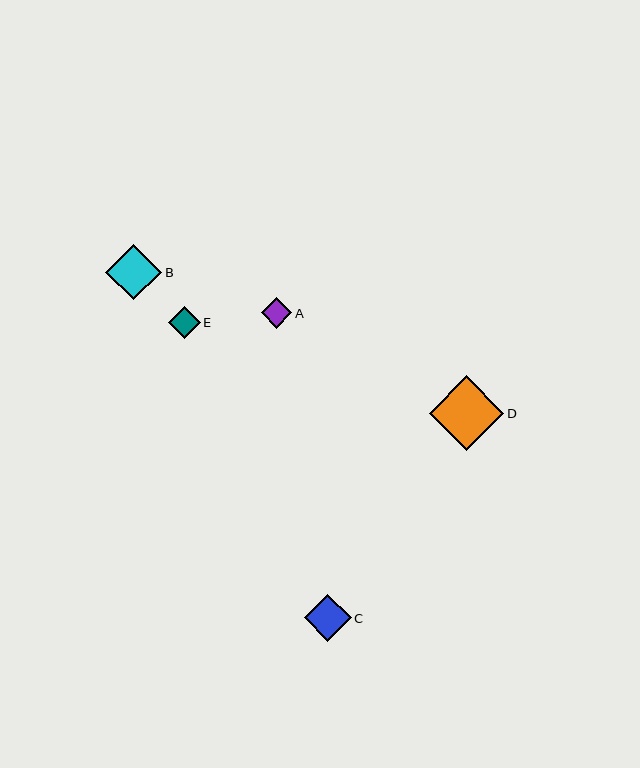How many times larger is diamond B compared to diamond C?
Diamond B is approximately 1.2 times the size of diamond C.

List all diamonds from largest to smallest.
From largest to smallest: D, B, C, E, A.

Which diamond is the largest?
Diamond D is the largest with a size of approximately 75 pixels.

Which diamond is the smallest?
Diamond A is the smallest with a size of approximately 31 pixels.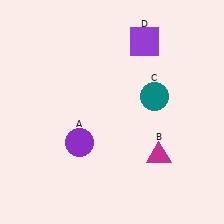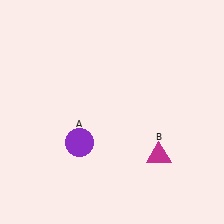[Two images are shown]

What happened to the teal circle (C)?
The teal circle (C) was removed in Image 2. It was in the top-right area of Image 1.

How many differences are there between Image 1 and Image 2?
There are 2 differences between the two images.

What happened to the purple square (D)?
The purple square (D) was removed in Image 2. It was in the top-right area of Image 1.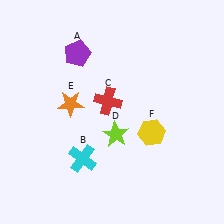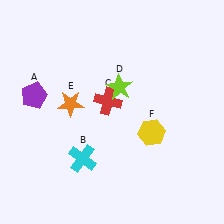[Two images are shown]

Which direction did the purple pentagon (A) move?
The purple pentagon (A) moved left.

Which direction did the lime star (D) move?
The lime star (D) moved up.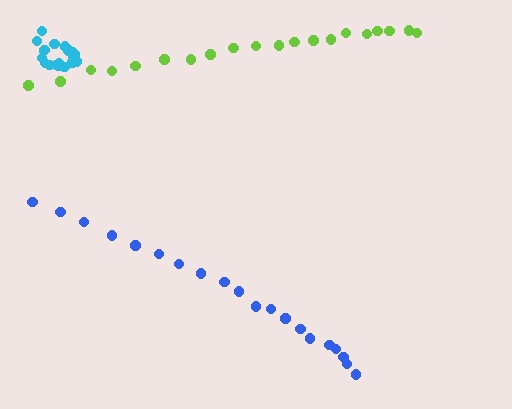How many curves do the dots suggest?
There are 3 distinct paths.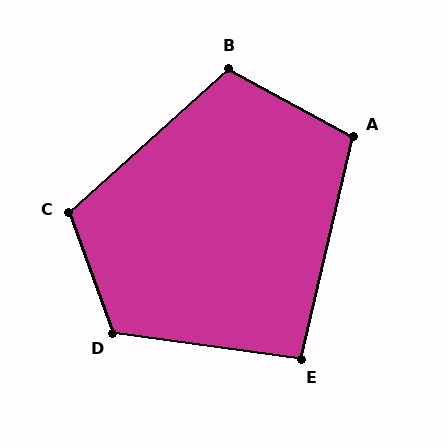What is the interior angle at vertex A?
Approximately 106 degrees (obtuse).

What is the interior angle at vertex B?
Approximately 109 degrees (obtuse).